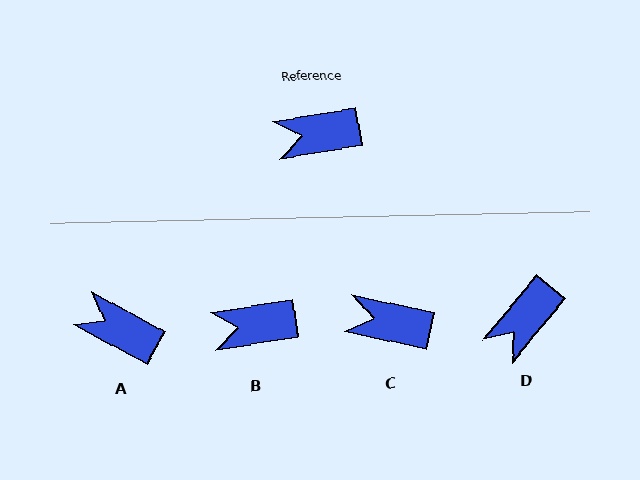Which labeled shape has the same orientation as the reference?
B.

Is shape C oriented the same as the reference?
No, it is off by about 21 degrees.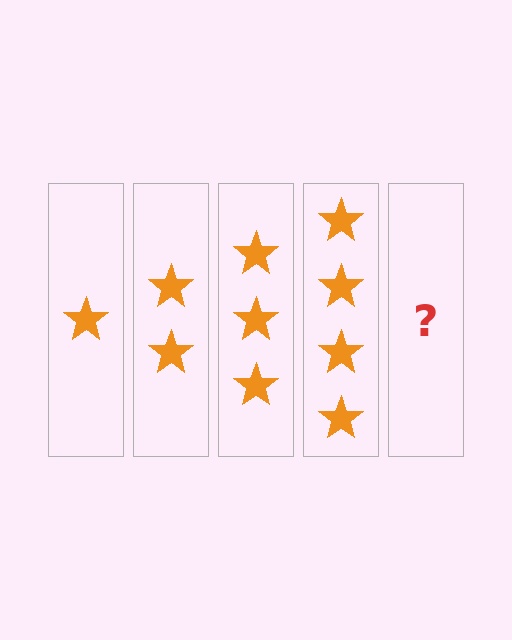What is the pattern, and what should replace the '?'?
The pattern is that each step adds one more star. The '?' should be 5 stars.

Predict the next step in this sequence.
The next step is 5 stars.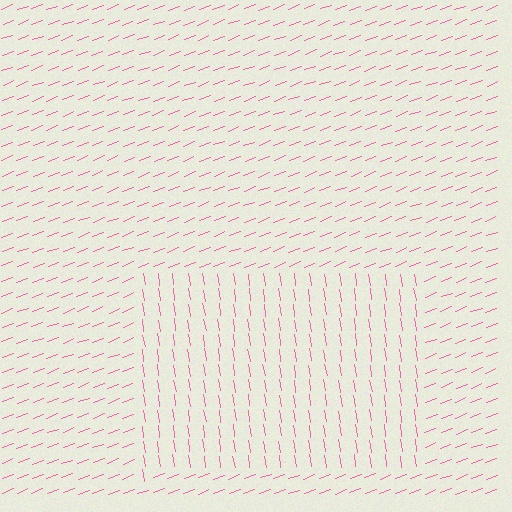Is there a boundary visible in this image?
Yes, there is a texture boundary formed by a change in line orientation.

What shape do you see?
I see a rectangle.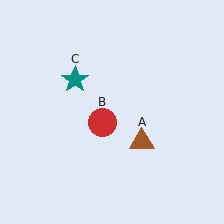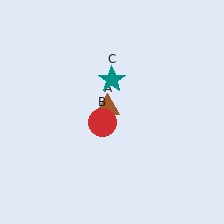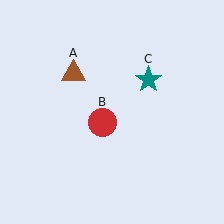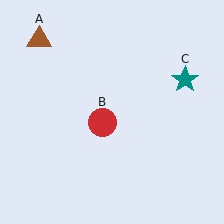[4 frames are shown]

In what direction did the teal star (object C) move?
The teal star (object C) moved right.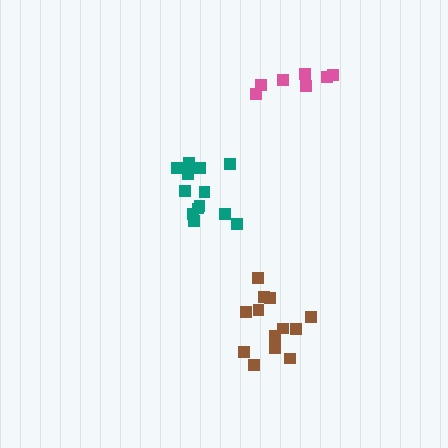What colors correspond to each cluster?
The clusters are colored: brown, teal, pink.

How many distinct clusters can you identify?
There are 3 distinct clusters.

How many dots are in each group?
Group 1: 13 dots, Group 2: 13 dots, Group 3: 7 dots (33 total).